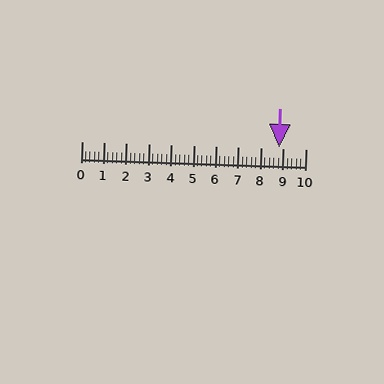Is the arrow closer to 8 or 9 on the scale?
The arrow is closer to 9.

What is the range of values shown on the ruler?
The ruler shows values from 0 to 10.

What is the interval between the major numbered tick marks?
The major tick marks are spaced 1 units apart.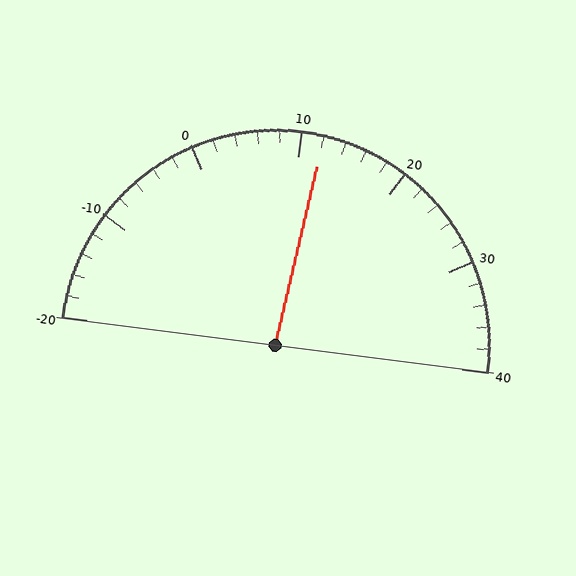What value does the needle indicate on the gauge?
The needle indicates approximately 12.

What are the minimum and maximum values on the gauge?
The gauge ranges from -20 to 40.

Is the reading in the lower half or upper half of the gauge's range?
The reading is in the upper half of the range (-20 to 40).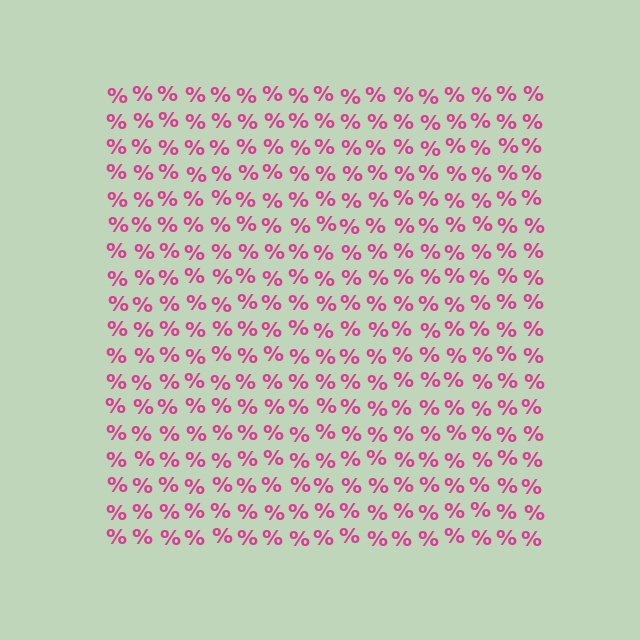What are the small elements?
The small elements are percent signs.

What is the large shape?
The large shape is a square.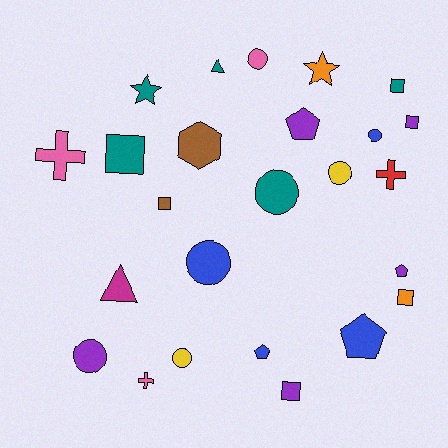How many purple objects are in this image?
There are 5 purple objects.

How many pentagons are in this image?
There are 4 pentagons.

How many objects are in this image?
There are 25 objects.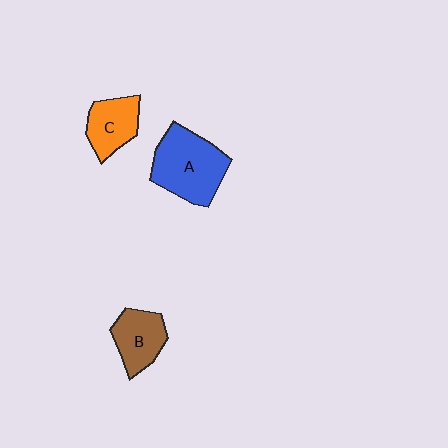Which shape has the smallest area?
Shape C (orange).